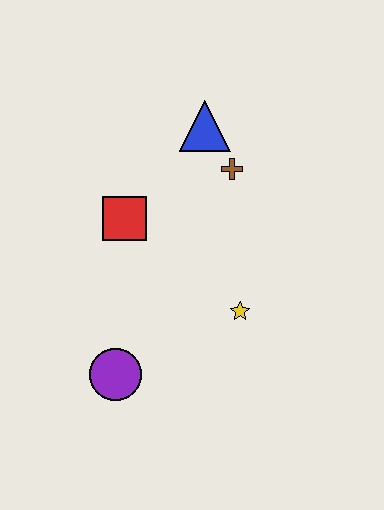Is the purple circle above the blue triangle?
No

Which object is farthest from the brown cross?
The purple circle is farthest from the brown cross.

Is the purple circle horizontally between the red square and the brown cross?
No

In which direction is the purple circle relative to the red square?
The purple circle is below the red square.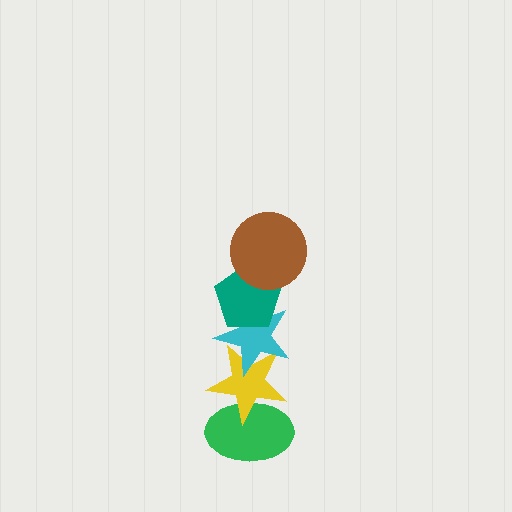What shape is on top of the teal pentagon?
The brown circle is on top of the teal pentagon.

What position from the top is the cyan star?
The cyan star is 3rd from the top.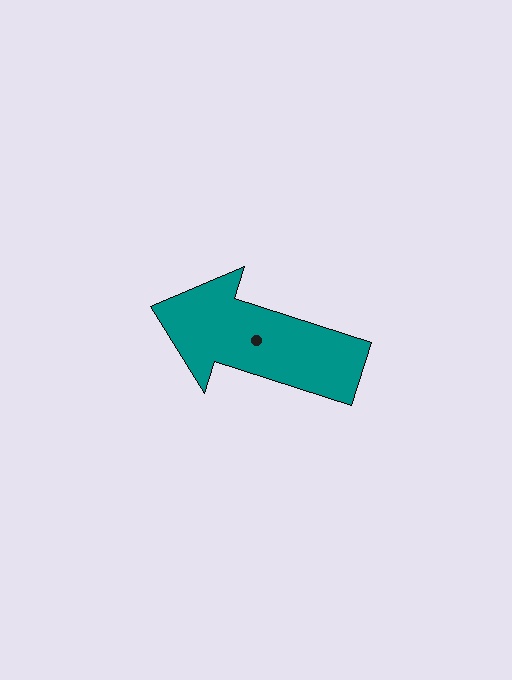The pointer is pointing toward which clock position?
Roughly 10 o'clock.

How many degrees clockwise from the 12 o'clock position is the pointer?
Approximately 288 degrees.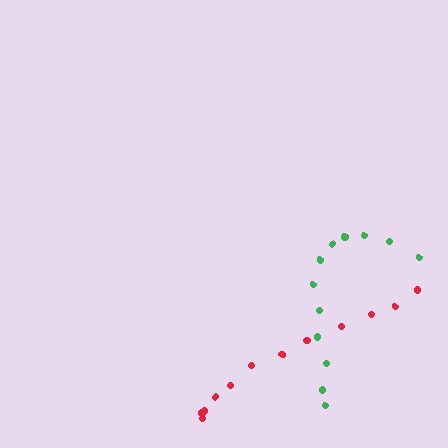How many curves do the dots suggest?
There are 2 distinct paths.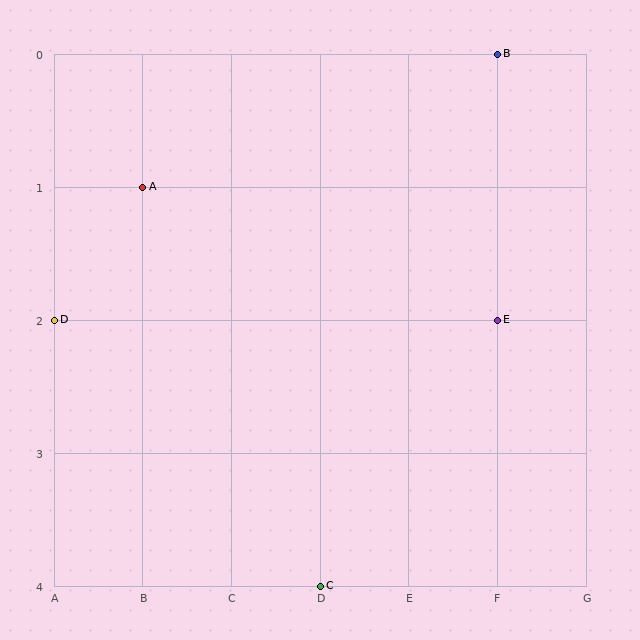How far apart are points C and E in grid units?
Points C and E are 2 columns and 2 rows apart (about 2.8 grid units diagonally).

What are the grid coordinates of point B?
Point B is at grid coordinates (F, 0).